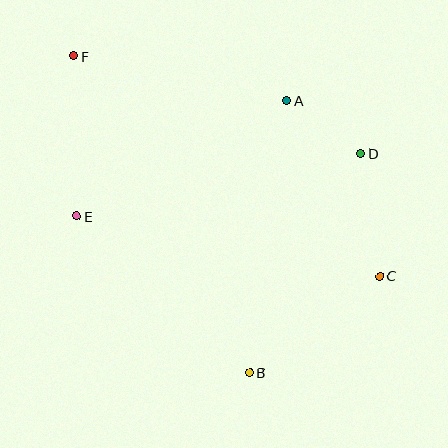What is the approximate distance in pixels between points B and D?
The distance between B and D is approximately 246 pixels.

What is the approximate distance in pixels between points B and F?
The distance between B and F is approximately 362 pixels.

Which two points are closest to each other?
Points A and D are closest to each other.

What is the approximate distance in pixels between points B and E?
The distance between B and E is approximately 233 pixels.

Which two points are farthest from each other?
Points C and F are farthest from each other.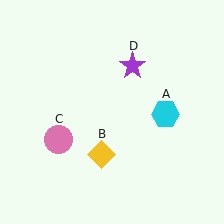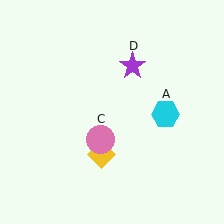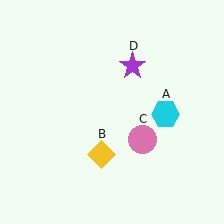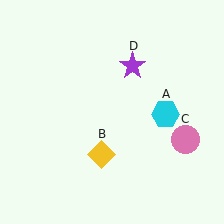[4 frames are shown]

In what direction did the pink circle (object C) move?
The pink circle (object C) moved right.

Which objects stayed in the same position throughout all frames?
Cyan hexagon (object A) and yellow diamond (object B) and purple star (object D) remained stationary.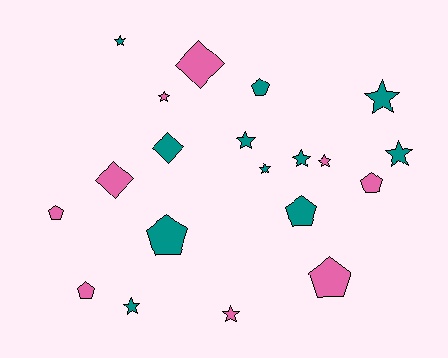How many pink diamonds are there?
There are 2 pink diamonds.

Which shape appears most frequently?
Star, with 10 objects.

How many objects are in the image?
There are 20 objects.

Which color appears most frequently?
Teal, with 11 objects.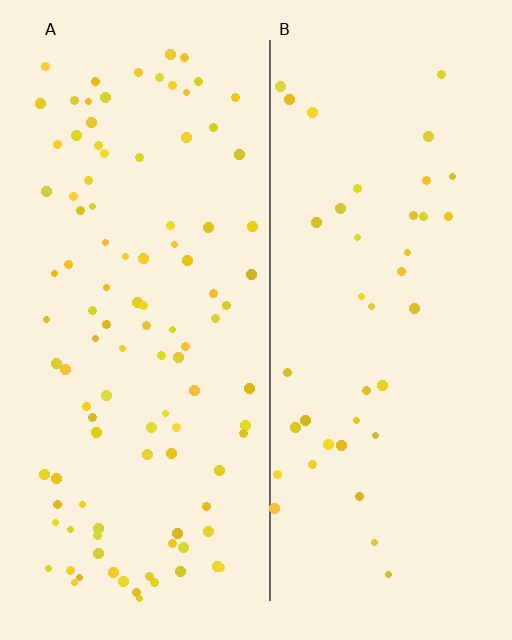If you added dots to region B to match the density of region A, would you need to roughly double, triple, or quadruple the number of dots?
Approximately triple.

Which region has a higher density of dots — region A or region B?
A (the left).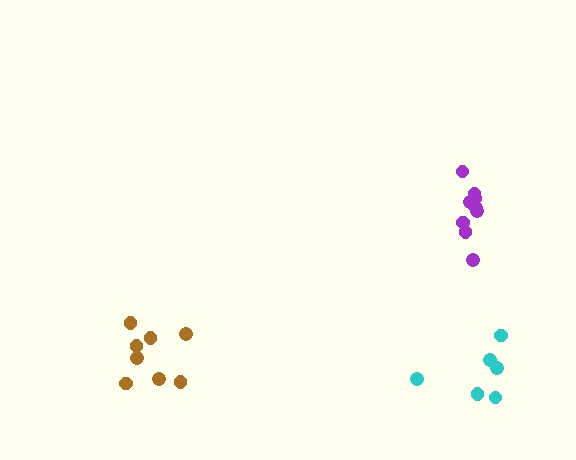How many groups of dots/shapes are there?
There are 3 groups.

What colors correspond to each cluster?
The clusters are colored: brown, purple, cyan.